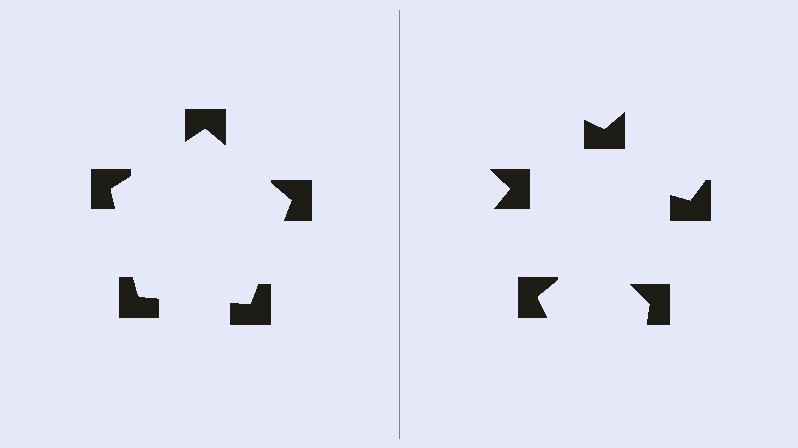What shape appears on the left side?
An illusory pentagon.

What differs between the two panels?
The notched squares are positioned identically on both sides; only the wedge orientations differ. On the left they align to a pentagon; on the right they are misaligned.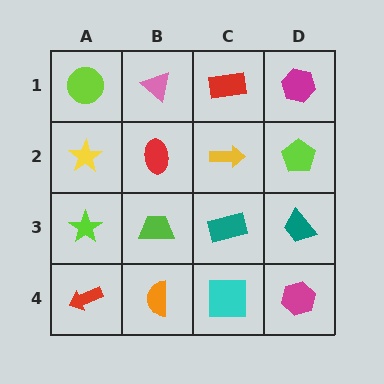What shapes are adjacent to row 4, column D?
A teal trapezoid (row 3, column D), a cyan square (row 4, column C).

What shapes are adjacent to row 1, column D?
A lime pentagon (row 2, column D), a red rectangle (row 1, column C).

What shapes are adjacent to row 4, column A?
A lime star (row 3, column A), an orange semicircle (row 4, column B).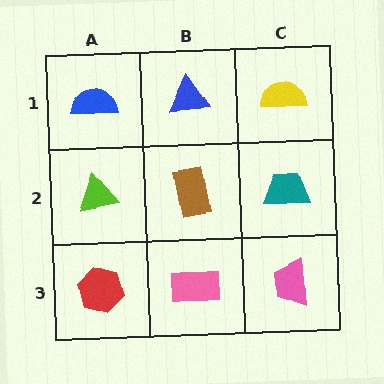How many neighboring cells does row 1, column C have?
2.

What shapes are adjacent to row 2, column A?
A blue semicircle (row 1, column A), a red hexagon (row 3, column A), a brown rectangle (row 2, column B).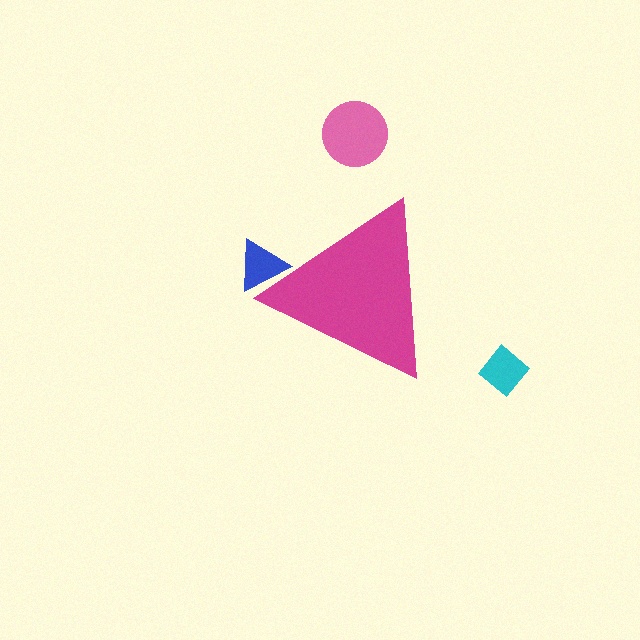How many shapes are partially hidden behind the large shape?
1 shape is partially hidden.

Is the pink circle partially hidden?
No, the pink circle is fully visible.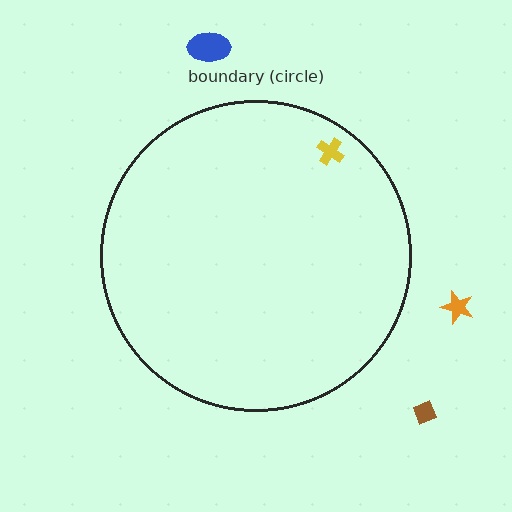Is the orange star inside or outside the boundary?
Outside.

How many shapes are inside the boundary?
1 inside, 3 outside.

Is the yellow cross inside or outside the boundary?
Inside.